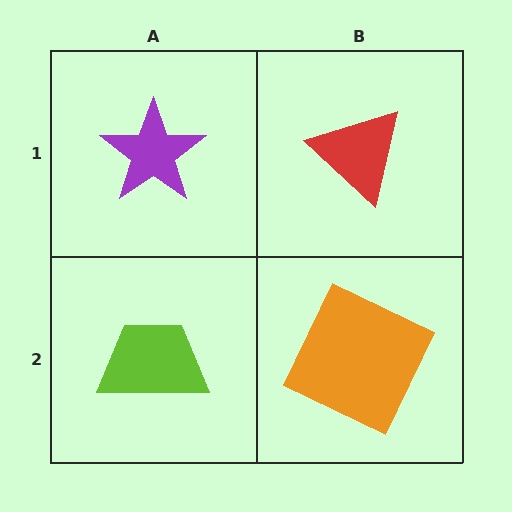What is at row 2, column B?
An orange square.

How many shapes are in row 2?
2 shapes.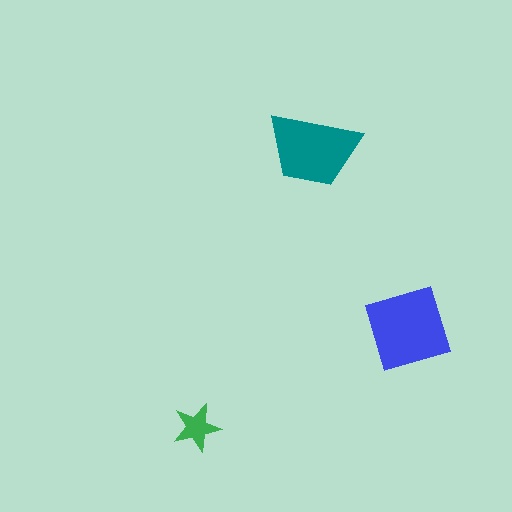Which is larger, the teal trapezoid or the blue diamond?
The blue diamond.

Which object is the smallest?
The green star.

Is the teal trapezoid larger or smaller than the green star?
Larger.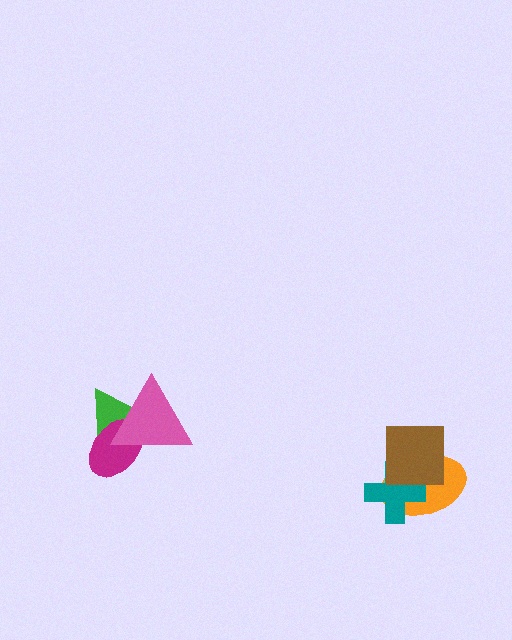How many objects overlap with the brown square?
2 objects overlap with the brown square.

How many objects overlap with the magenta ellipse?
2 objects overlap with the magenta ellipse.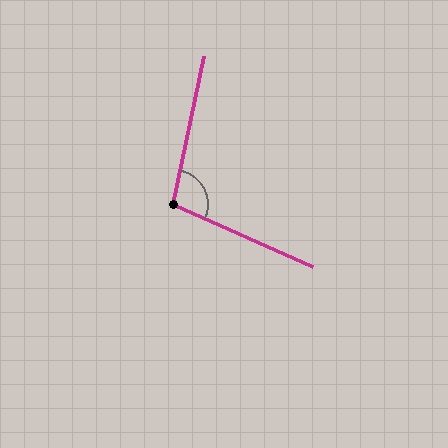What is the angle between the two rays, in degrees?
Approximately 102 degrees.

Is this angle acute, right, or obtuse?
It is obtuse.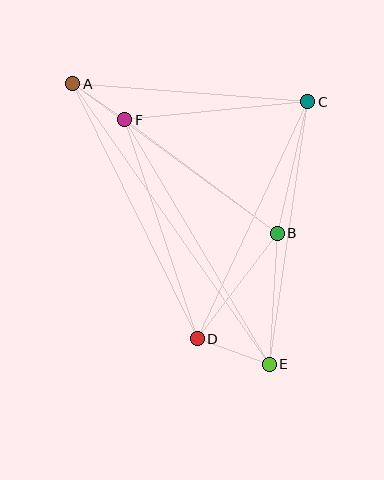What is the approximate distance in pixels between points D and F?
The distance between D and F is approximately 231 pixels.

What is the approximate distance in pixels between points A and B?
The distance between A and B is approximately 254 pixels.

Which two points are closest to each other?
Points A and F are closest to each other.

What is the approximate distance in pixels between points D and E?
The distance between D and E is approximately 77 pixels.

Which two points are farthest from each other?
Points A and E are farthest from each other.